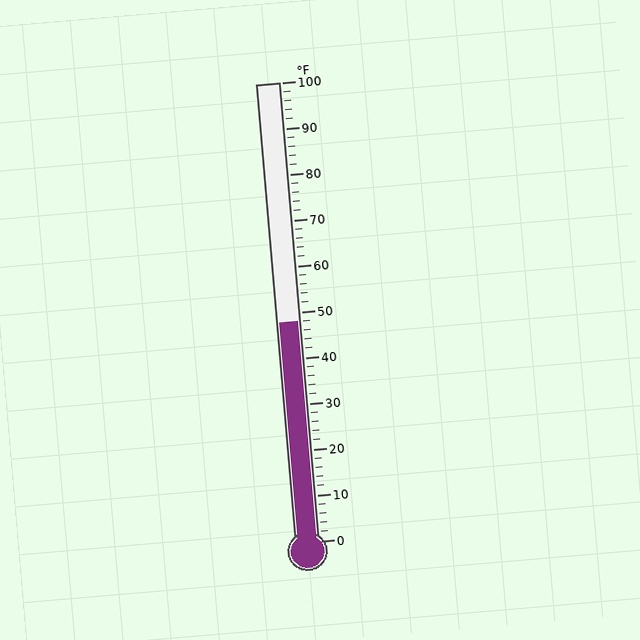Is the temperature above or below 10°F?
The temperature is above 10°F.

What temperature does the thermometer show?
The thermometer shows approximately 48°F.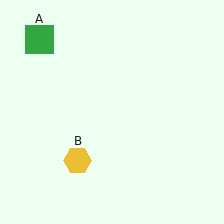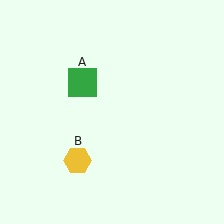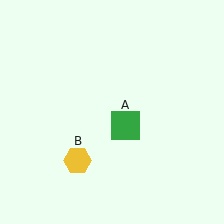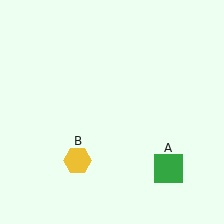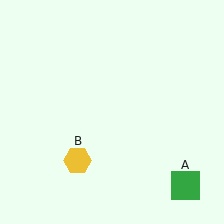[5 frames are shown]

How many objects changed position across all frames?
1 object changed position: green square (object A).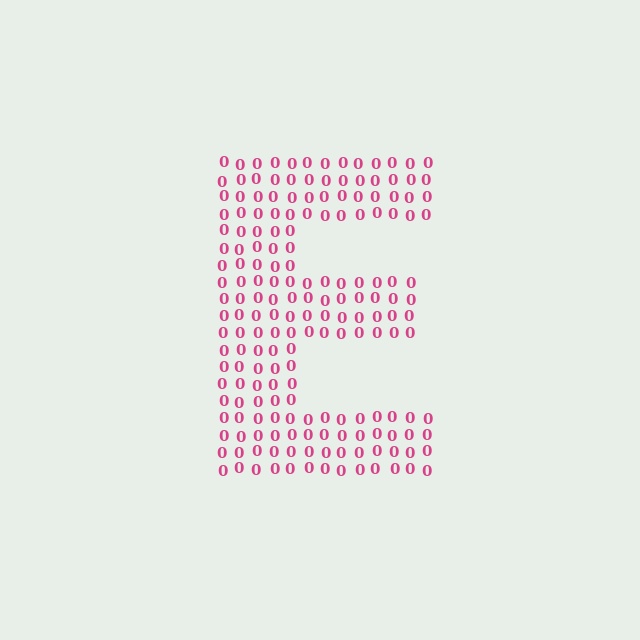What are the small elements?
The small elements are digit 0's.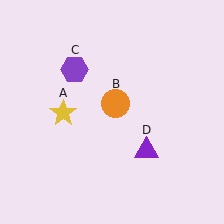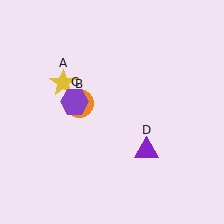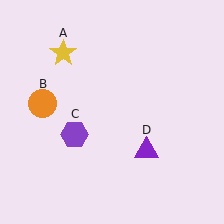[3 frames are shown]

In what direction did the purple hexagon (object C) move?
The purple hexagon (object C) moved down.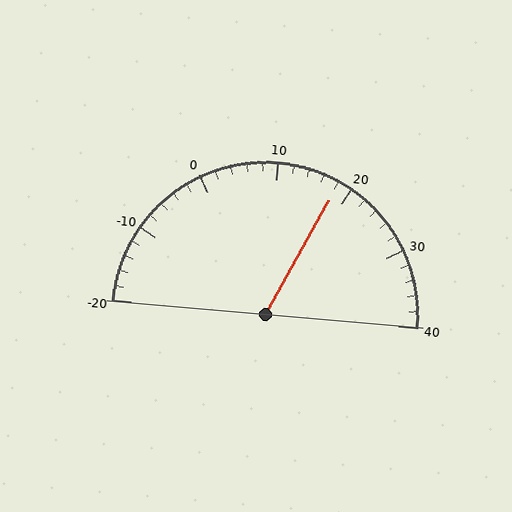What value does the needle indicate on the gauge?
The needle indicates approximately 18.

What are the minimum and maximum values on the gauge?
The gauge ranges from -20 to 40.